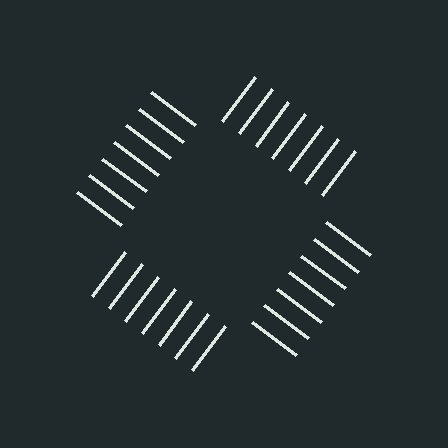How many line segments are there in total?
28 — 7 along each of the 4 edges.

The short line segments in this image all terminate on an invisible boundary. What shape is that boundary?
An illusory square — the line segments terminate on its edges but no continuous stroke is drawn.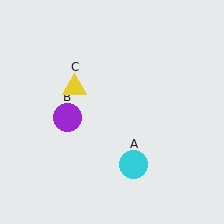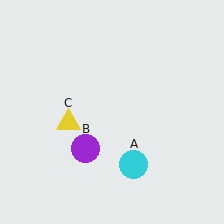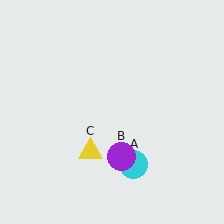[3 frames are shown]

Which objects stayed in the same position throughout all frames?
Cyan circle (object A) remained stationary.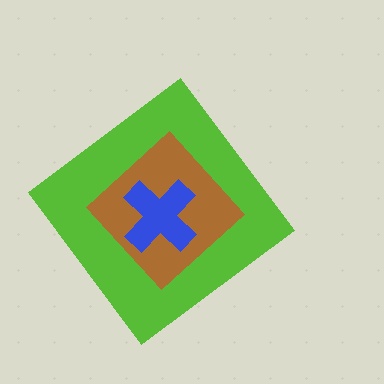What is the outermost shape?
The lime diamond.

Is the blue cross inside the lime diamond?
Yes.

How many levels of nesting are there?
3.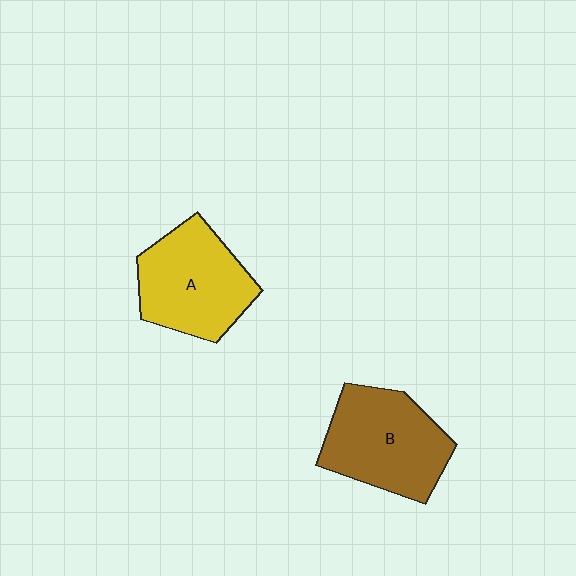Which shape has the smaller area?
Shape A (yellow).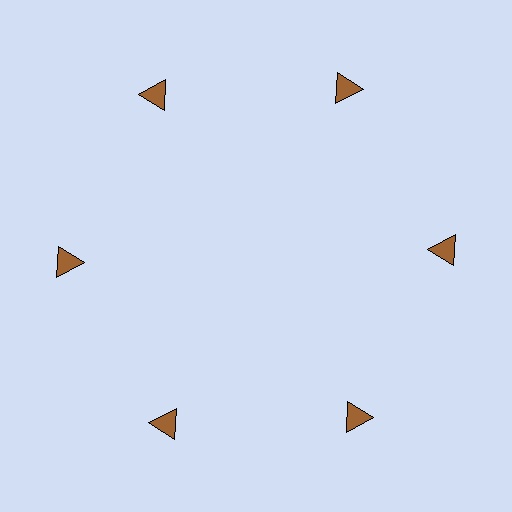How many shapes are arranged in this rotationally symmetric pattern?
There are 6 shapes, arranged in 6 groups of 1.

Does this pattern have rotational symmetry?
Yes, this pattern has 6-fold rotational symmetry. It looks the same after rotating 60 degrees around the center.